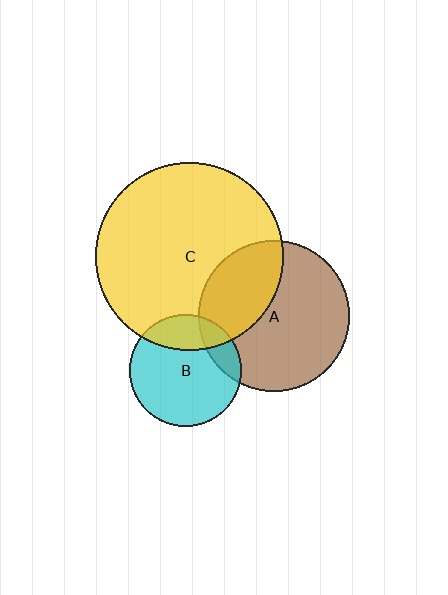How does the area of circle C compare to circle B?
Approximately 2.8 times.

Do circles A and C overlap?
Yes.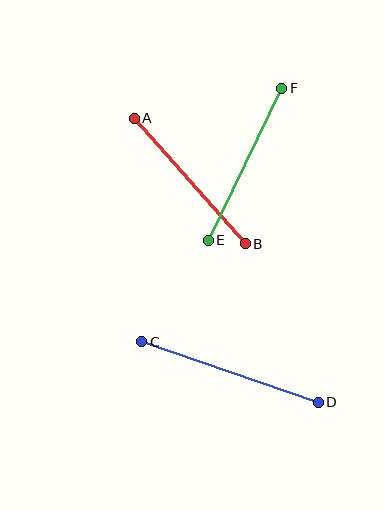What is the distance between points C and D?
The distance is approximately 187 pixels.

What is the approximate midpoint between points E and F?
The midpoint is at approximately (245, 164) pixels.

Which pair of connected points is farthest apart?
Points C and D are farthest apart.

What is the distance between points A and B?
The distance is approximately 168 pixels.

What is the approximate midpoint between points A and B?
The midpoint is at approximately (190, 181) pixels.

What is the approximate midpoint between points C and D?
The midpoint is at approximately (230, 372) pixels.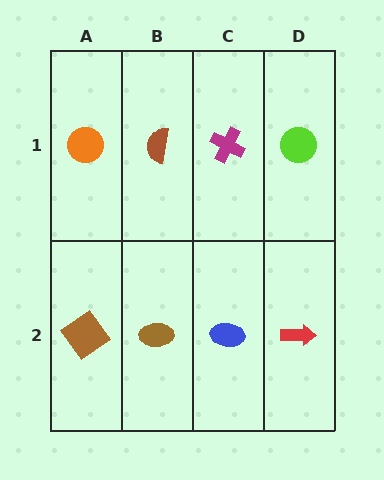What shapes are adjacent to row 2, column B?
A brown semicircle (row 1, column B), a brown diamond (row 2, column A), a blue ellipse (row 2, column C).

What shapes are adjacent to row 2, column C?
A magenta cross (row 1, column C), a brown ellipse (row 2, column B), a red arrow (row 2, column D).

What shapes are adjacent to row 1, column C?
A blue ellipse (row 2, column C), a brown semicircle (row 1, column B), a lime circle (row 1, column D).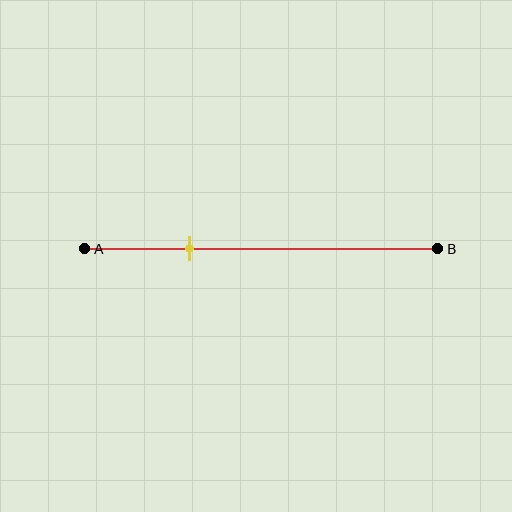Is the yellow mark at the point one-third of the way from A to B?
No, the mark is at about 30% from A, not at the 33% one-third point.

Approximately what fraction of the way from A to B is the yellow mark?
The yellow mark is approximately 30% of the way from A to B.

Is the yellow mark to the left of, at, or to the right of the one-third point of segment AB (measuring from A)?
The yellow mark is to the left of the one-third point of segment AB.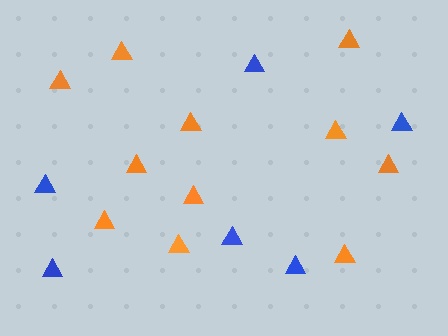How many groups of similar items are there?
There are 2 groups: one group of orange triangles (11) and one group of blue triangles (6).